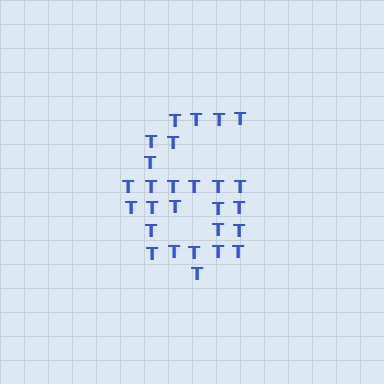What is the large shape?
The large shape is the digit 6.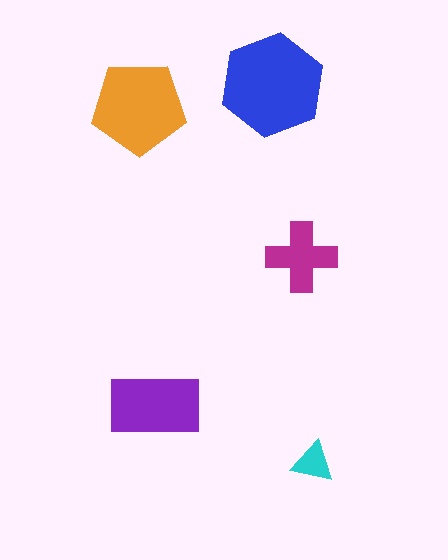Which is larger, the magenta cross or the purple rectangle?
The purple rectangle.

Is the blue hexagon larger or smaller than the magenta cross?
Larger.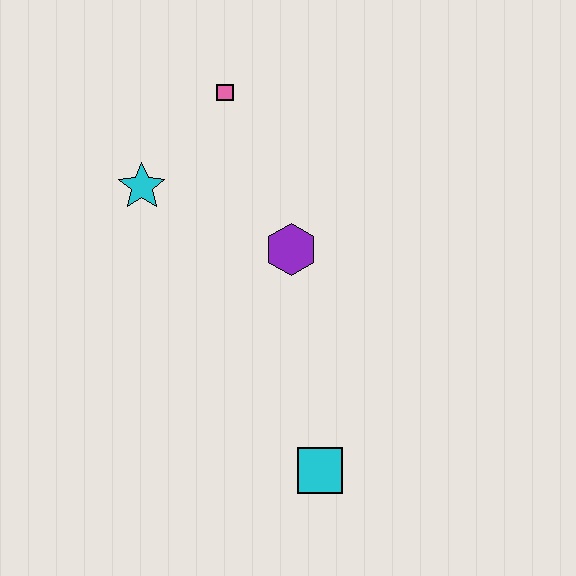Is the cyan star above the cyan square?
Yes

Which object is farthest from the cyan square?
The pink square is farthest from the cyan square.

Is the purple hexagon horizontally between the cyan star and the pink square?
No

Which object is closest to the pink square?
The cyan star is closest to the pink square.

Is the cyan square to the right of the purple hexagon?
Yes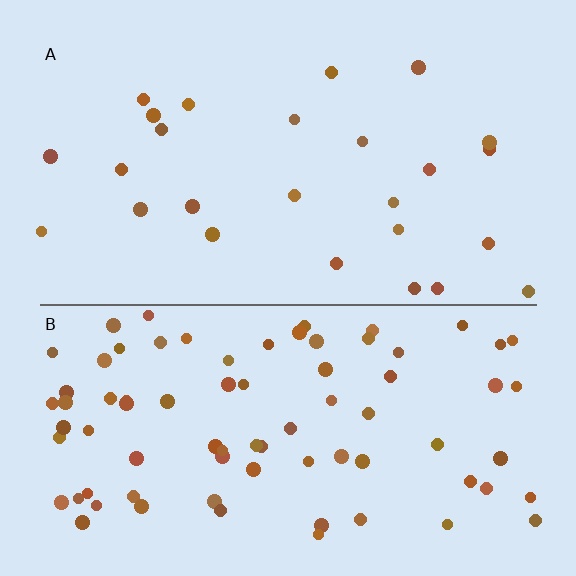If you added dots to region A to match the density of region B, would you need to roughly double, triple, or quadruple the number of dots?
Approximately triple.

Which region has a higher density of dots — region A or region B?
B (the bottom).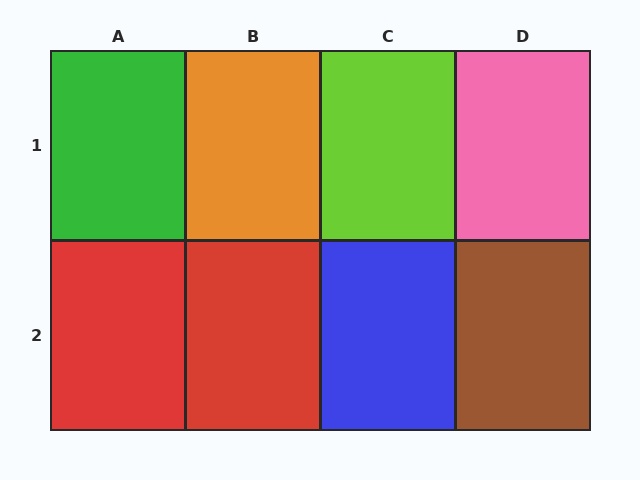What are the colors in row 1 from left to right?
Green, orange, lime, pink.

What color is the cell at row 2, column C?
Blue.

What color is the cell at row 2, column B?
Red.